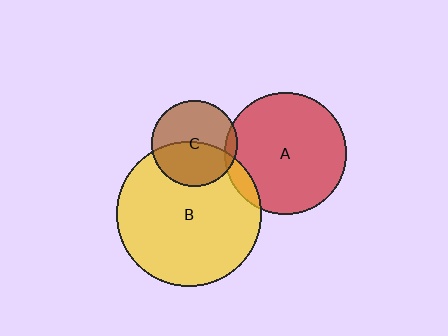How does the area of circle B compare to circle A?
Approximately 1.4 times.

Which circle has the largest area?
Circle B (yellow).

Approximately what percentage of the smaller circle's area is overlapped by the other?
Approximately 45%.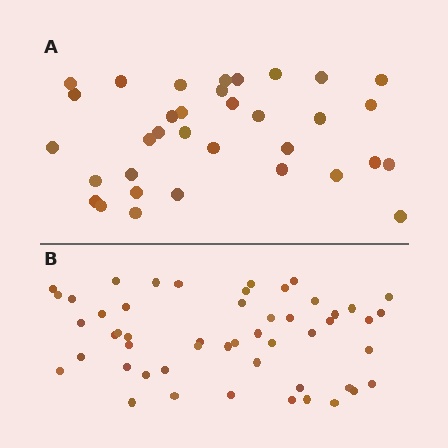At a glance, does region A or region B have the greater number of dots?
Region B (the bottom region) has more dots.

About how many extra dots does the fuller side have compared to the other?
Region B has approximately 15 more dots than region A.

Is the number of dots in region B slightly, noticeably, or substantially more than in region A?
Region B has substantially more. The ratio is roughly 1.5 to 1.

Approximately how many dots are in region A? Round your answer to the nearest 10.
About 30 dots. (The exact count is 34, which rounds to 30.)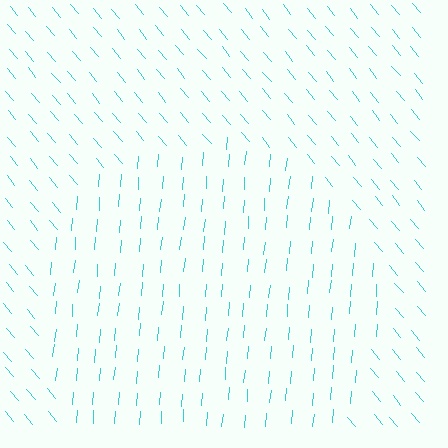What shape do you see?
I see a circle.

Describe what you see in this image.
The image is filled with small cyan line segments. A circle region in the image has lines oriented differently from the surrounding lines, creating a visible texture boundary.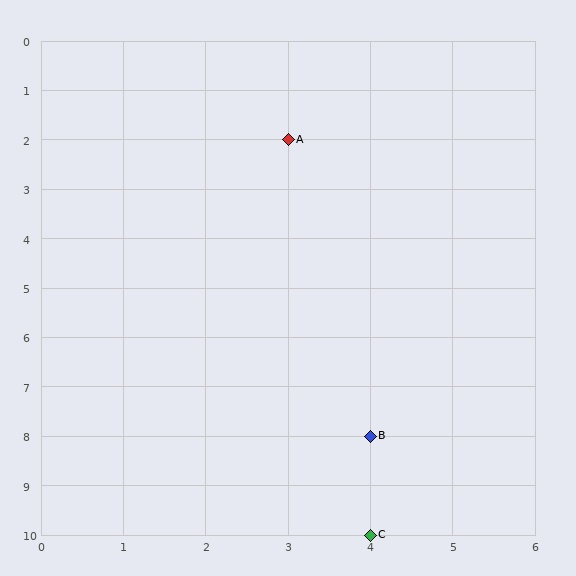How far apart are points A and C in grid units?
Points A and C are 1 column and 8 rows apart (about 8.1 grid units diagonally).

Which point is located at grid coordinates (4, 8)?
Point B is at (4, 8).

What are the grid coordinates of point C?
Point C is at grid coordinates (4, 10).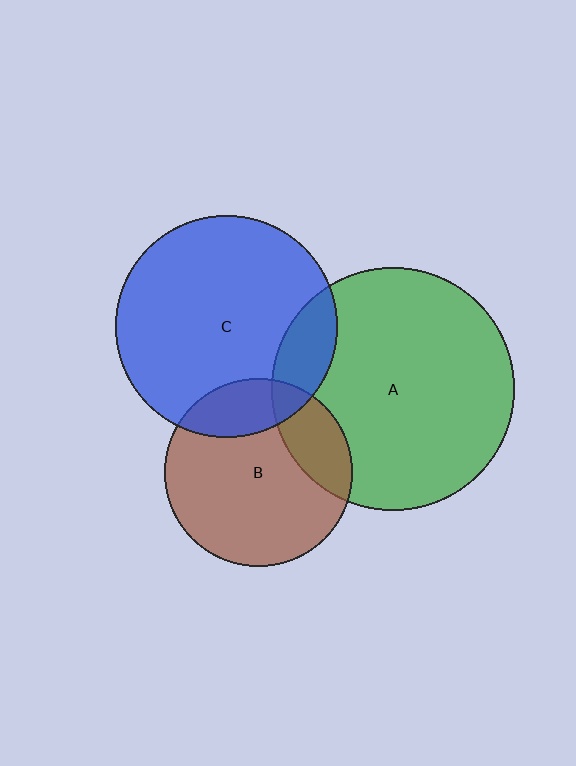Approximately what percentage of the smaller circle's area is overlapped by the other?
Approximately 15%.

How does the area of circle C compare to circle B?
Approximately 1.4 times.